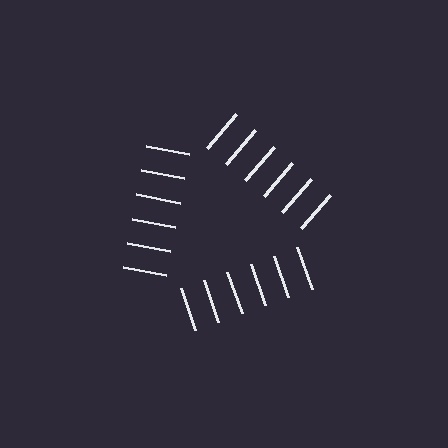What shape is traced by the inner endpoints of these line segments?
An illusory triangle — the line segments terminate on its edges but no continuous stroke is drawn.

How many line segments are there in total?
18 — 6 along each of the 3 edges.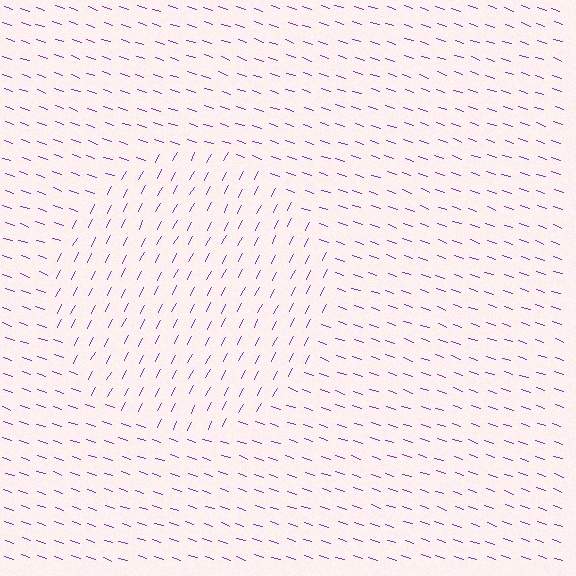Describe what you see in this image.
The image is filled with small purple line segments. A circle region in the image has lines oriented differently from the surrounding lines, creating a visible texture boundary.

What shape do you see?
I see a circle.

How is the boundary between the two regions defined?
The boundary is defined purely by a change in line orientation (approximately 81 degrees difference). All lines are the same color and thickness.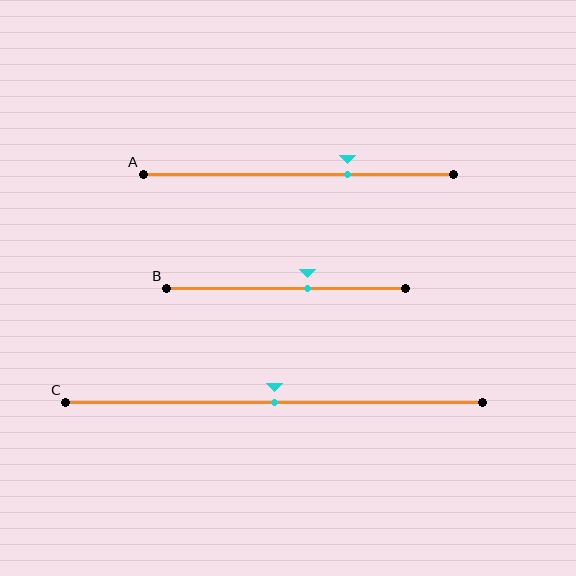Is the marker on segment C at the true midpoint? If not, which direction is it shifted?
Yes, the marker on segment C is at the true midpoint.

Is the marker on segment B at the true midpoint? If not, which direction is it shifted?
No, the marker on segment B is shifted to the right by about 9% of the segment length.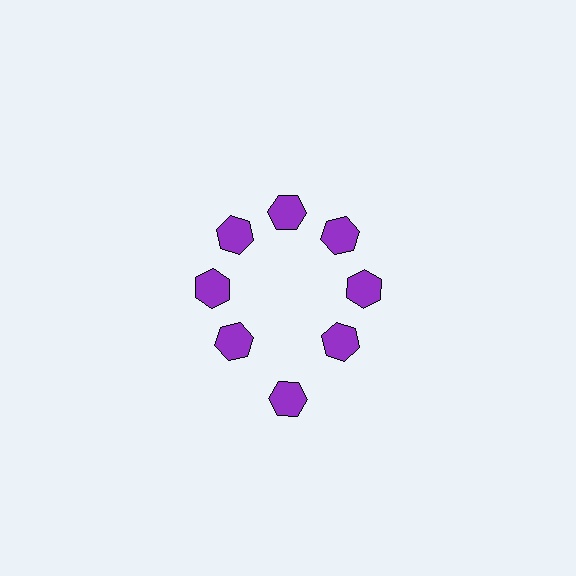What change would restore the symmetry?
The symmetry would be restored by moving it inward, back onto the ring so that all 8 hexagons sit at equal angles and equal distance from the center.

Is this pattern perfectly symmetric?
No. The 8 purple hexagons are arranged in a ring, but one element near the 6 o'clock position is pushed outward from the center, breaking the 8-fold rotational symmetry.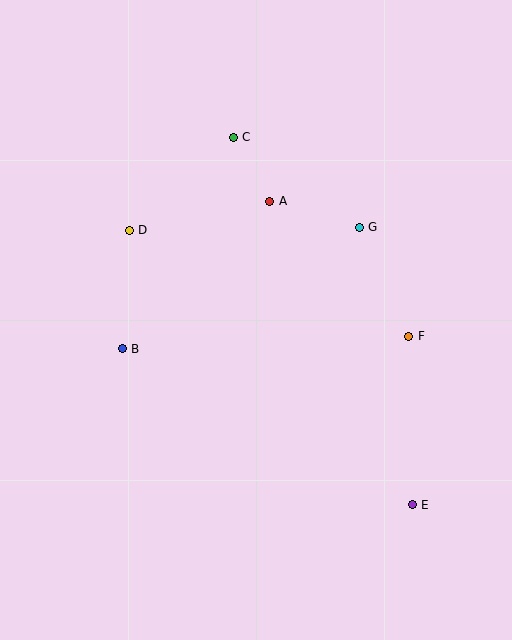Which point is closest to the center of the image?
Point A at (270, 201) is closest to the center.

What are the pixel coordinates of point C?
Point C is at (233, 138).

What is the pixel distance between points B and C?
The distance between B and C is 238 pixels.